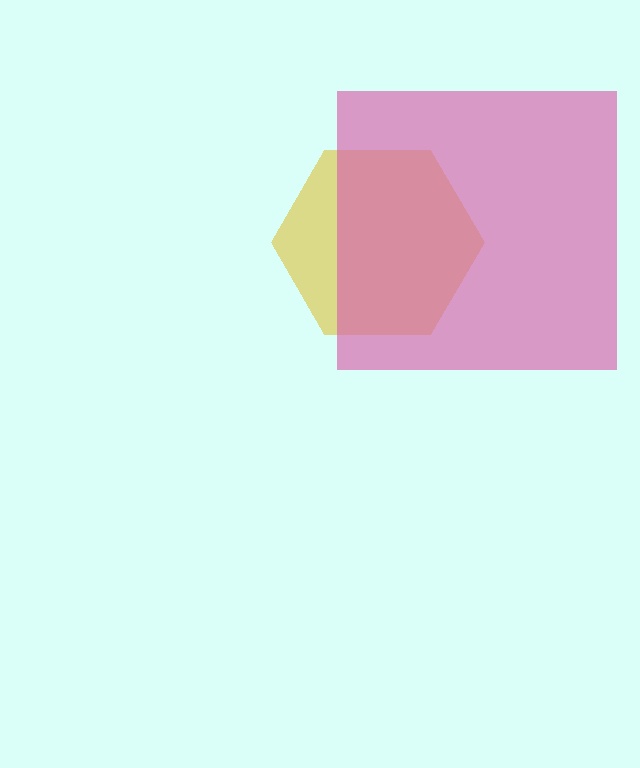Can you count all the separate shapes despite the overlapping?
Yes, there are 2 separate shapes.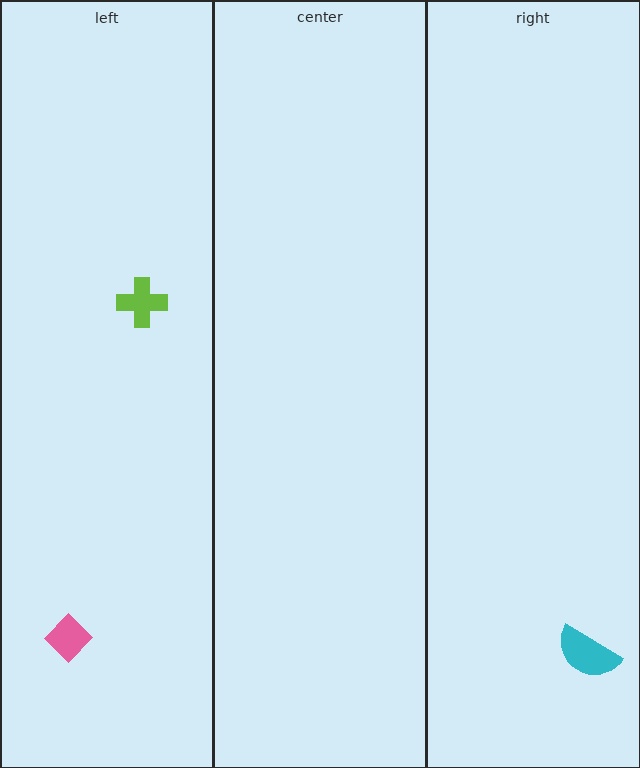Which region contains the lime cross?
The left region.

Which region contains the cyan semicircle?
The right region.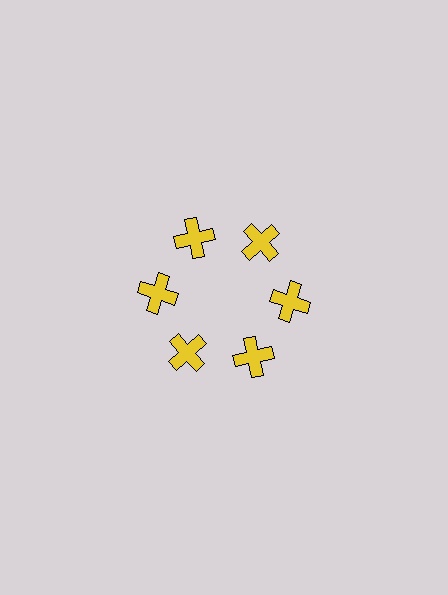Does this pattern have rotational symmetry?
Yes, this pattern has 6-fold rotational symmetry. It looks the same after rotating 60 degrees around the center.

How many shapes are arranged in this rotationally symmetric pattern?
There are 6 shapes, arranged in 6 groups of 1.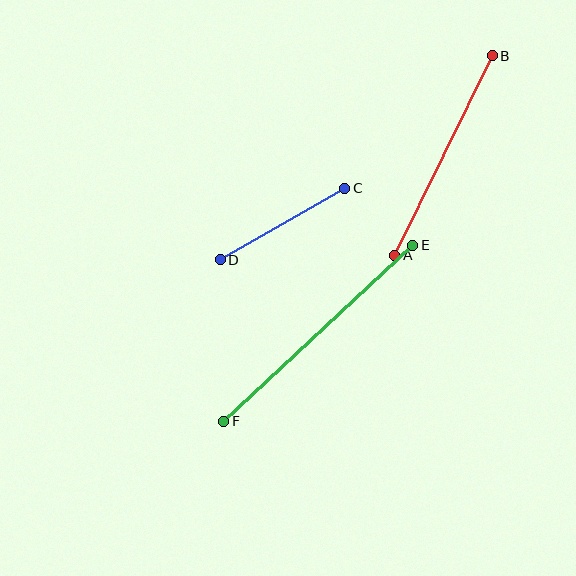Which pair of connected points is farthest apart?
Points E and F are farthest apart.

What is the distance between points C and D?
The distance is approximately 144 pixels.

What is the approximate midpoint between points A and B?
The midpoint is at approximately (444, 155) pixels.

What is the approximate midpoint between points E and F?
The midpoint is at approximately (318, 333) pixels.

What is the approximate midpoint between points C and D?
The midpoint is at approximately (282, 224) pixels.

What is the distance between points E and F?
The distance is approximately 258 pixels.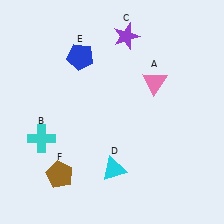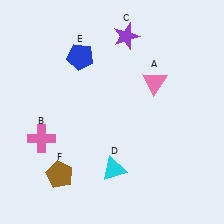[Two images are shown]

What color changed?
The cross (B) changed from cyan in Image 1 to pink in Image 2.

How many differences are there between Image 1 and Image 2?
There is 1 difference between the two images.